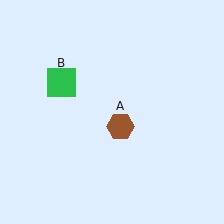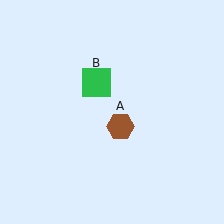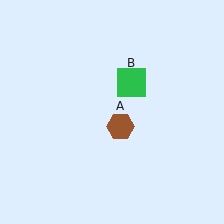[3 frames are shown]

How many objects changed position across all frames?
1 object changed position: green square (object B).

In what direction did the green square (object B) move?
The green square (object B) moved right.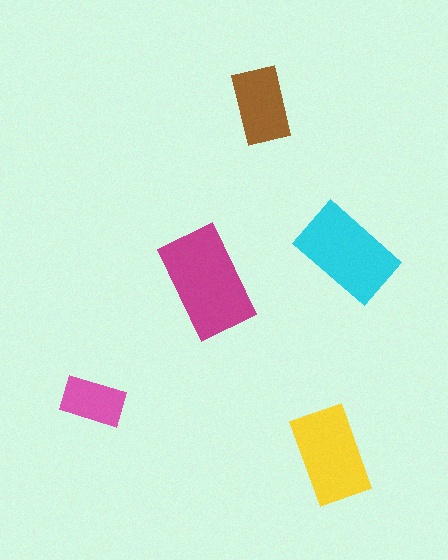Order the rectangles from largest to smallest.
the magenta one, the cyan one, the yellow one, the brown one, the pink one.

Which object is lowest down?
The yellow rectangle is bottommost.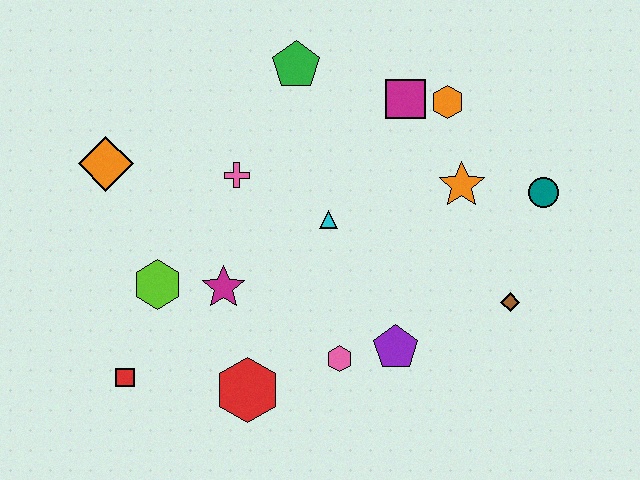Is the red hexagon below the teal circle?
Yes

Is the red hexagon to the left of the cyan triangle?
Yes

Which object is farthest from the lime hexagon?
The teal circle is farthest from the lime hexagon.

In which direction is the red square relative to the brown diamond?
The red square is to the left of the brown diamond.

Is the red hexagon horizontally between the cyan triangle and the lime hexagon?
Yes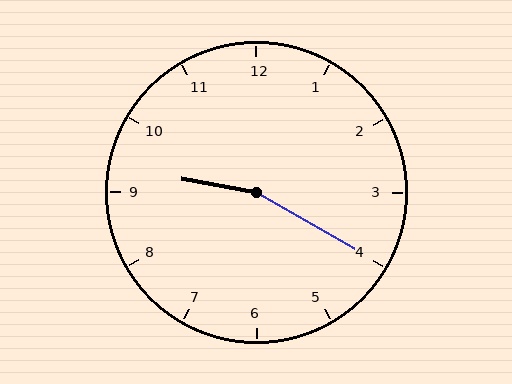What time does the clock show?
9:20.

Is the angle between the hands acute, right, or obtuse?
It is obtuse.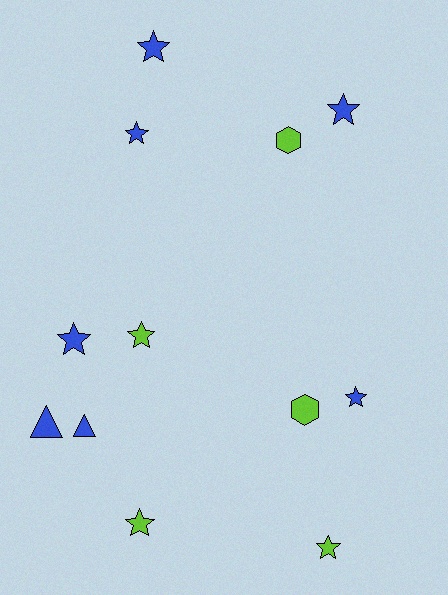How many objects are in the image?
There are 12 objects.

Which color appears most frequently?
Blue, with 7 objects.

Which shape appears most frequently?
Star, with 8 objects.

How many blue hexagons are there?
There are no blue hexagons.